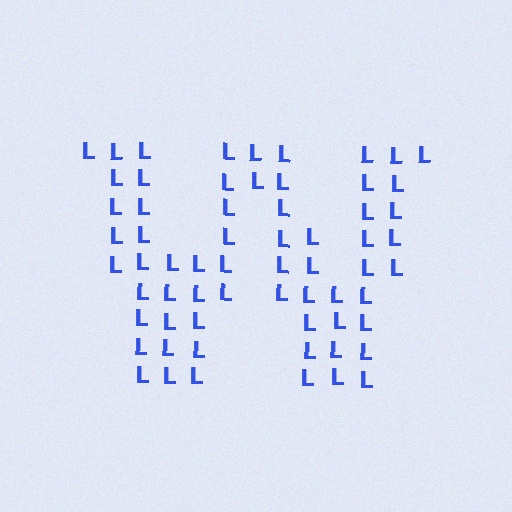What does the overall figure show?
The overall figure shows the letter W.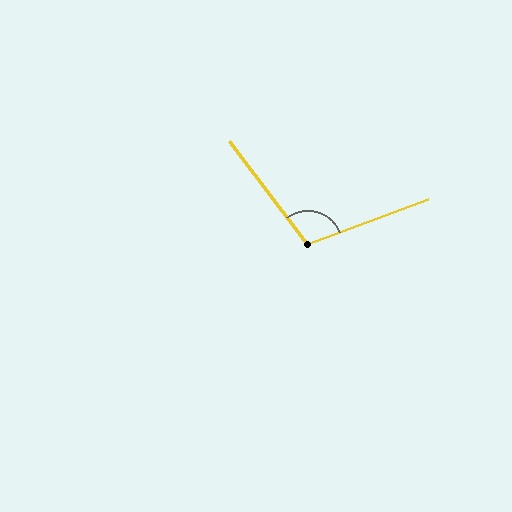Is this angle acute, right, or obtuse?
It is obtuse.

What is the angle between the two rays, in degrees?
Approximately 107 degrees.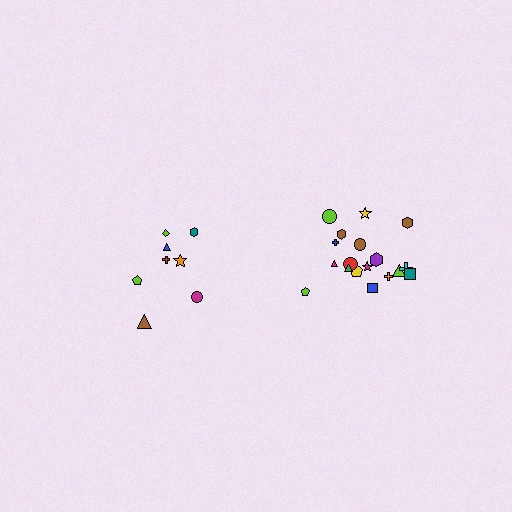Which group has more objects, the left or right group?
The right group.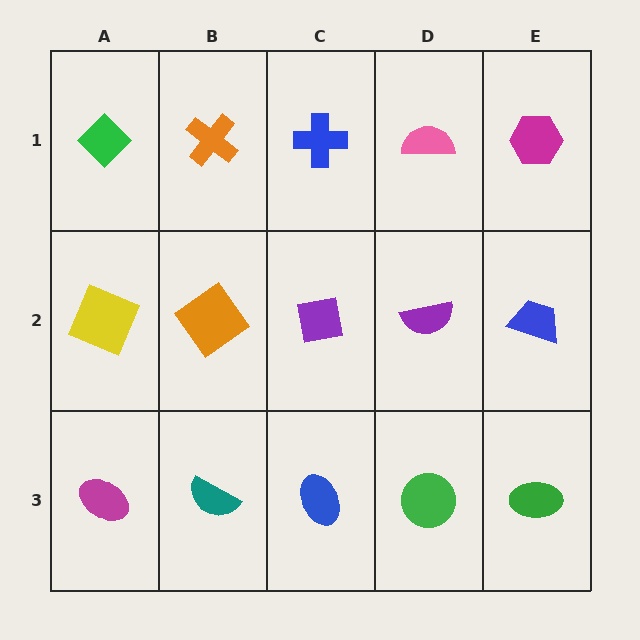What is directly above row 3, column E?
A blue trapezoid.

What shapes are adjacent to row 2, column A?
A green diamond (row 1, column A), a magenta ellipse (row 3, column A), an orange diamond (row 2, column B).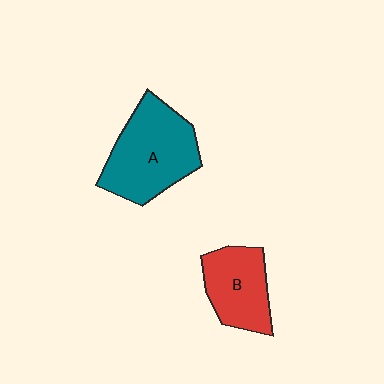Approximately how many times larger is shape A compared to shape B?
Approximately 1.5 times.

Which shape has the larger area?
Shape A (teal).